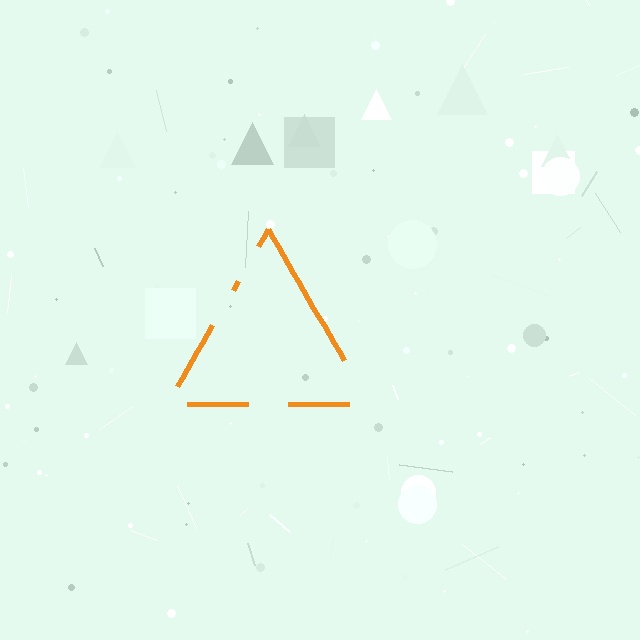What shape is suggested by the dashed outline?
The dashed outline suggests a triangle.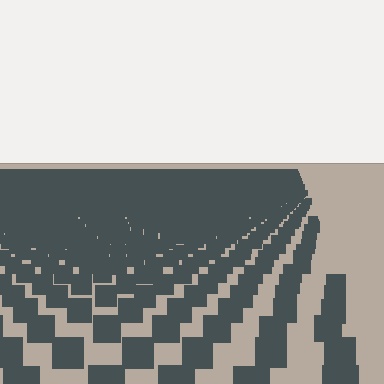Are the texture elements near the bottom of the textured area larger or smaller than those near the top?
Larger. Near the bottom, elements are closer to the viewer and appear at a bigger on-screen size.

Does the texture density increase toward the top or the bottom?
Density increases toward the top.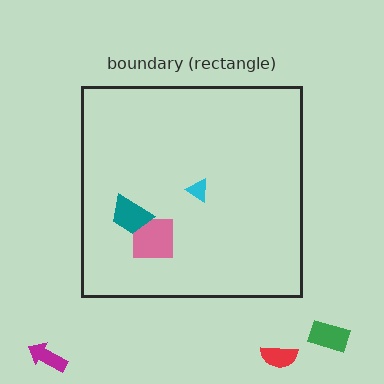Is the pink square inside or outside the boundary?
Inside.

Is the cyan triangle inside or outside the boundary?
Inside.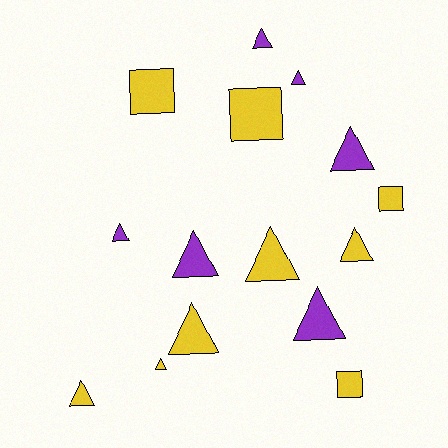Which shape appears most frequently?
Triangle, with 11 objects.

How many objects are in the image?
There are 15 objects.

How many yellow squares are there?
There are 4 yellow squares.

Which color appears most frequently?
Yellow, with 9 objects.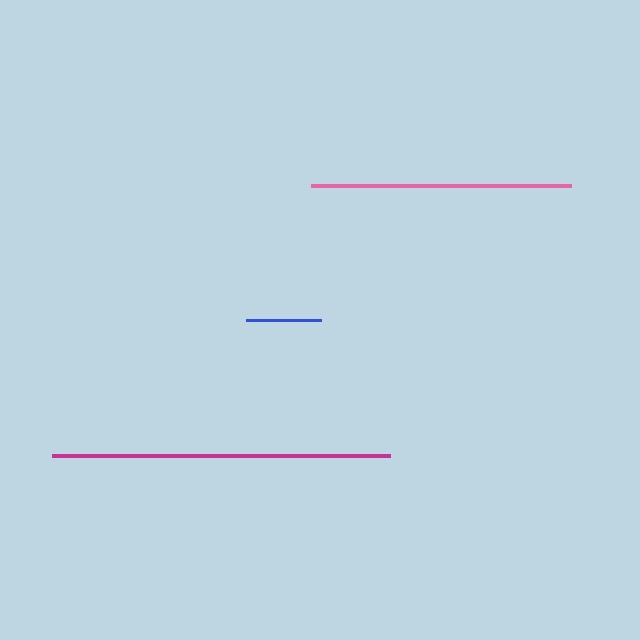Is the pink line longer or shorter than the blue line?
The pink line is longer than the blue line.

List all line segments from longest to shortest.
From longest to shortest: magenta, pink, blue.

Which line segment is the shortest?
The blue line is the shortest at approximately 75 pixels.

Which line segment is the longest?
The magenta line is the longest at approximately 338 pixels.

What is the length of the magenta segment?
The magenta segment is approximately 338 pixels long.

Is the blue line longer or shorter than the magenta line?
The magenta line is longer than the blue line.